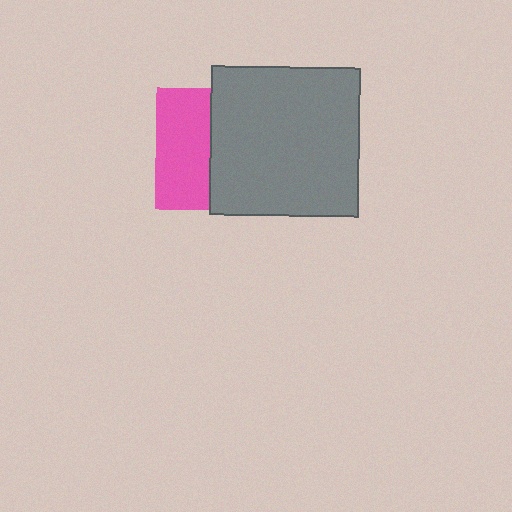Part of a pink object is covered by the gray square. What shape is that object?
It is a square.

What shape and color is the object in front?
The object in front is a gray square.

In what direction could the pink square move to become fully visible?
The pink square could move left. That would shift it out from behind the gray square entirely.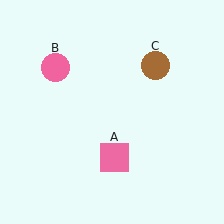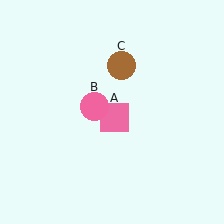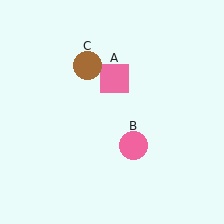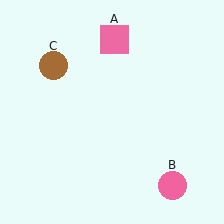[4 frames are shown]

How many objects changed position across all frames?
3 objects changed position: pink square (object A), pink circle (object B), brown circle (object C).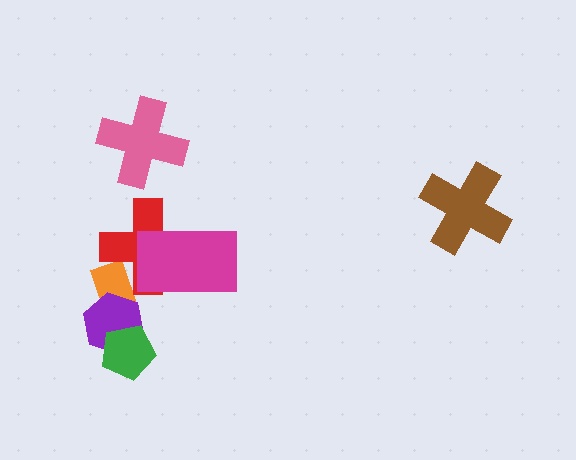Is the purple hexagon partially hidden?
Yes, it is partially covered by another shape.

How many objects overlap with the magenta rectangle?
1 object overlaps with the magenta rectangle.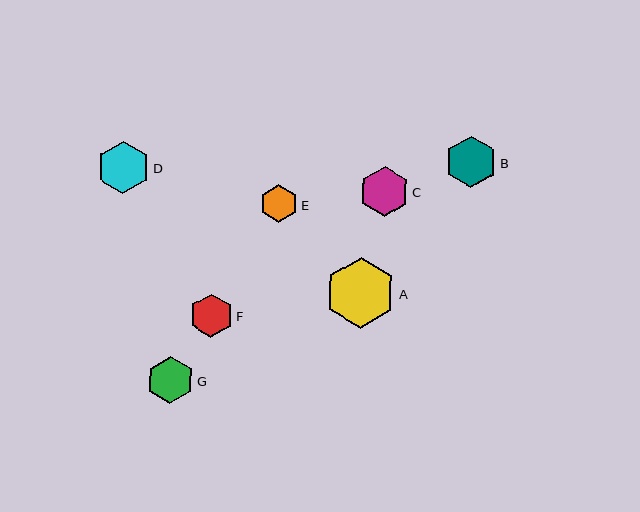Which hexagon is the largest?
Hexagon A is the largest with a size of approximately 71 pixels.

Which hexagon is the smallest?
Hexagon E is the smallest with a size of approximately 37 pixels.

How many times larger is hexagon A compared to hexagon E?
Hexagon A is approximately 1.9 times the size of hexagon E.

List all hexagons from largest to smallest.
From largest to smallest: A, D, B, C, G, F, E.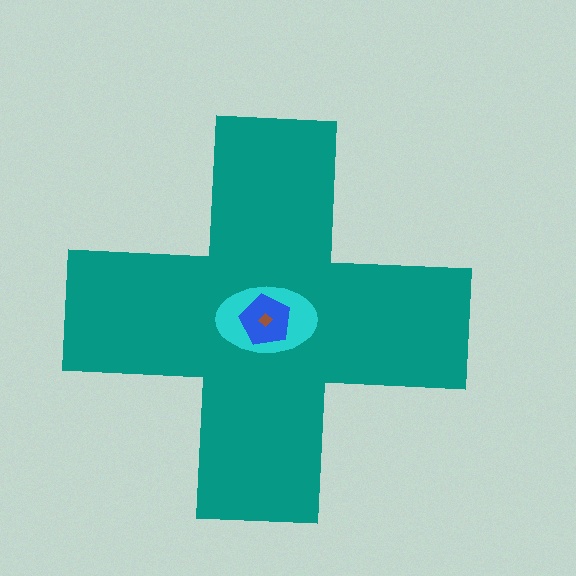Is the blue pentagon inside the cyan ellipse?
Yes.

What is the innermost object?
The brown diamond.